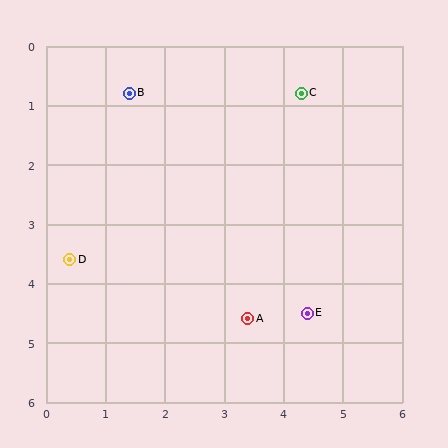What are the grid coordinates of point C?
Point C is at approximately (4.3, 0.8).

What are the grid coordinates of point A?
Point A is at approximately (3.4, 4.6).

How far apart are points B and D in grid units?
Points B and D are about 3.0 grid units apart.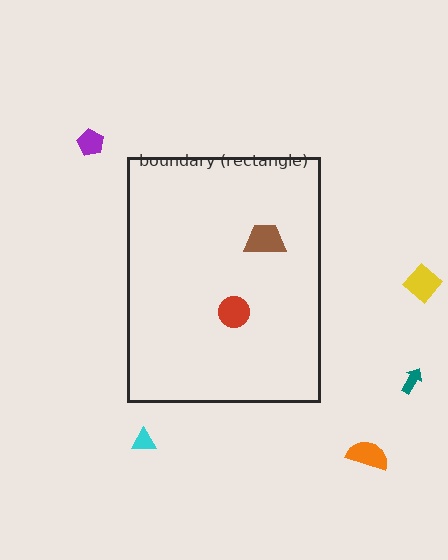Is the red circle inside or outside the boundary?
Inside.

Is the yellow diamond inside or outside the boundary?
Outside.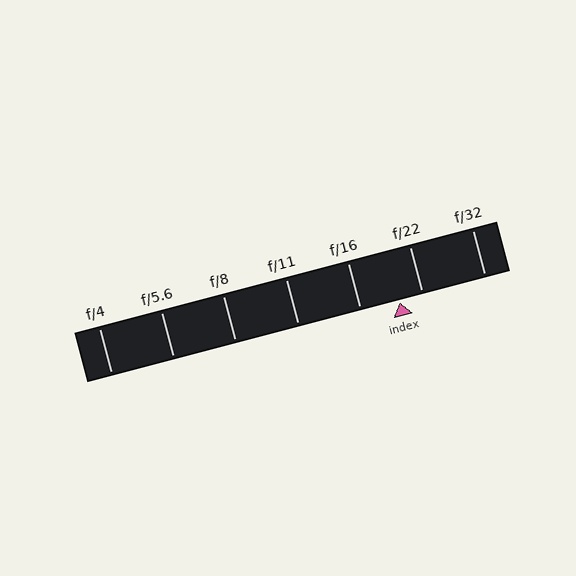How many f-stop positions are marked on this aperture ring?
There are 7 f-stop positions marked.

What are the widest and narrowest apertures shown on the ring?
The widest aperture shown is f/4 and the narrowest is f/32.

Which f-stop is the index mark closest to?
The index mark is closest to f/22.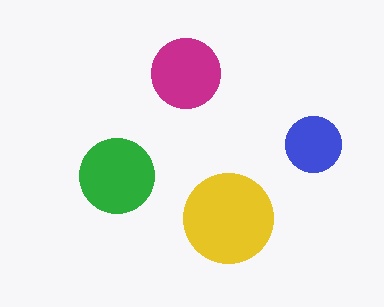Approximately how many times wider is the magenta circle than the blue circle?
About 1.5 times wider.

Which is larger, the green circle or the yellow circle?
The yellow one.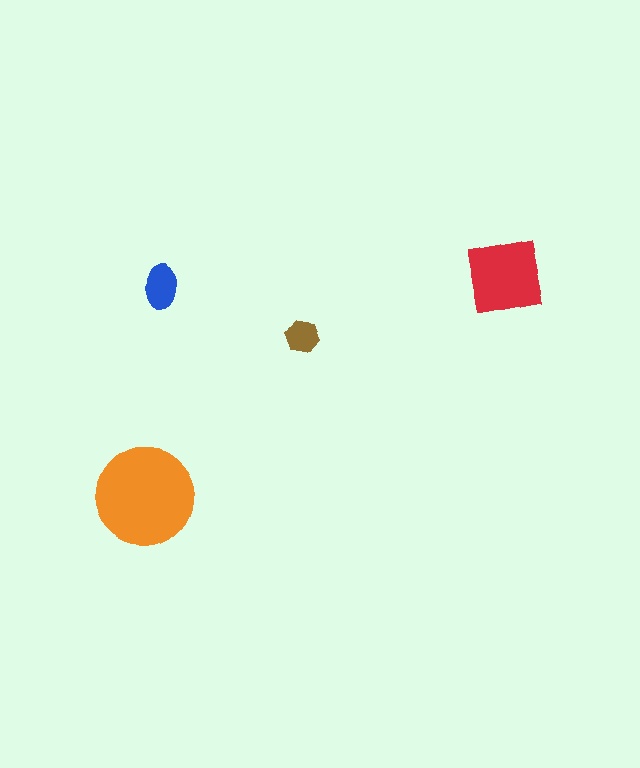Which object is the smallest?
The brown hexagon.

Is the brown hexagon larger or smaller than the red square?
Smaller.